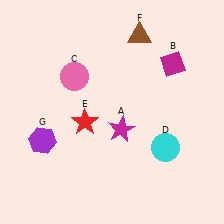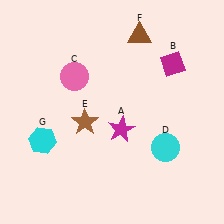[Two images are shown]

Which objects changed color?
E changed from red to brown. G changed from purple to cyan.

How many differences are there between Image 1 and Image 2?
There are 2 differences between the two images.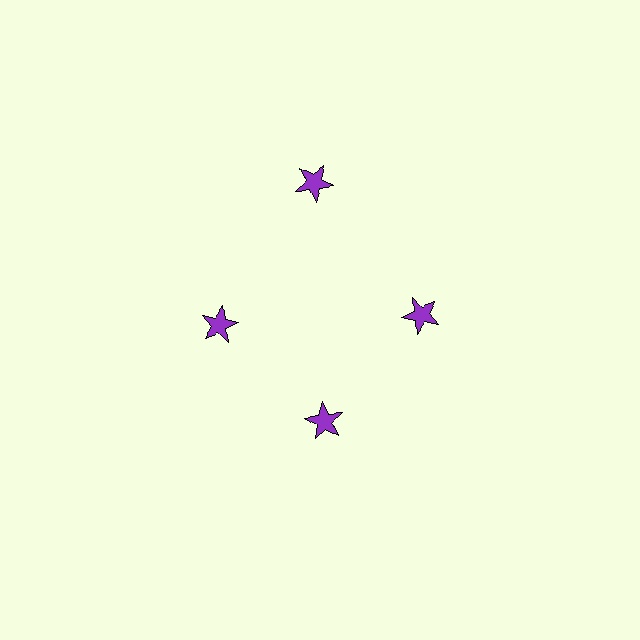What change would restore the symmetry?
The symmetry would be restored by moving it inward, back onto the ring so that all 4 stars sit at equal angles and equal distance from the center.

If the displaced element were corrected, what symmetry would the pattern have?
It would have 4-fold rotational symmetry — the pattern would map onto itself every 90 degrees.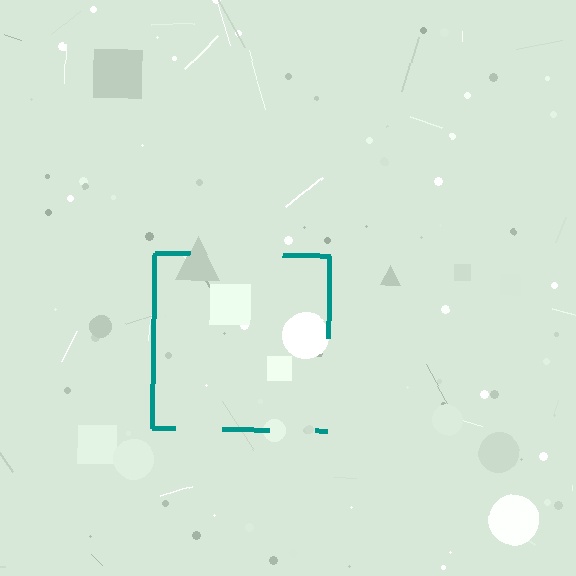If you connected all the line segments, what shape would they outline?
They would outline a square.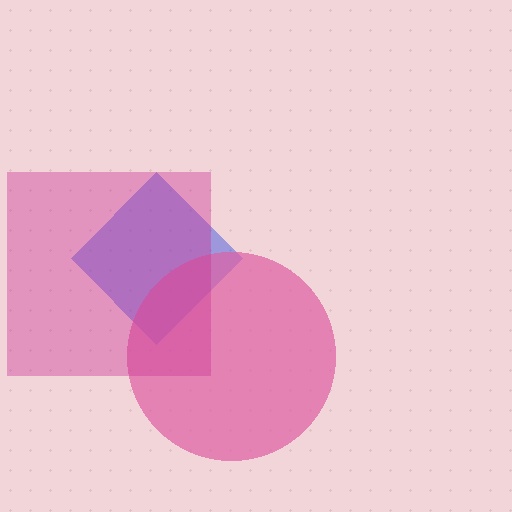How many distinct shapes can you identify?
There are 3 distinct shapes: a blue diamond, a pink circle, a magenta square.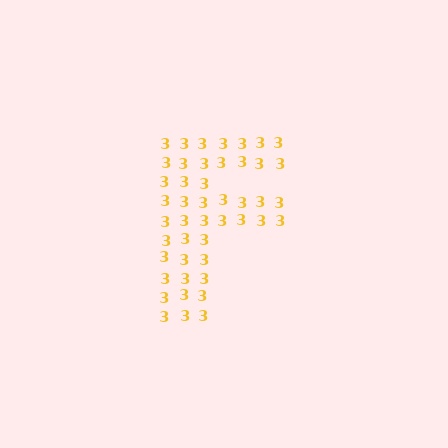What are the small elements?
The small elements are digit 3's.